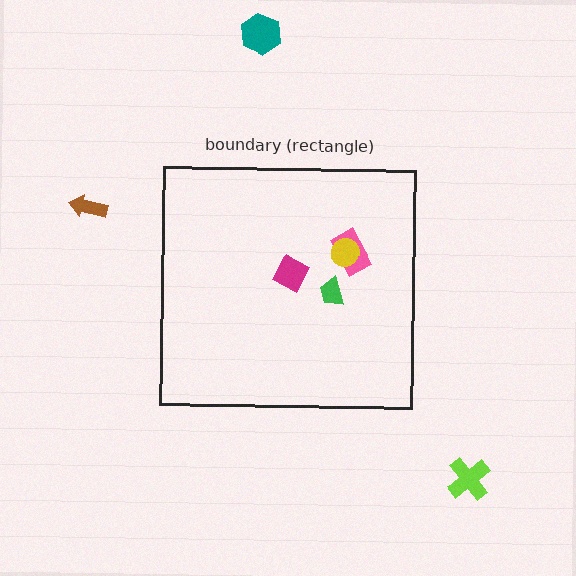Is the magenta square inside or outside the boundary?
Inside.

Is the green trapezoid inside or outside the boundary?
Inside.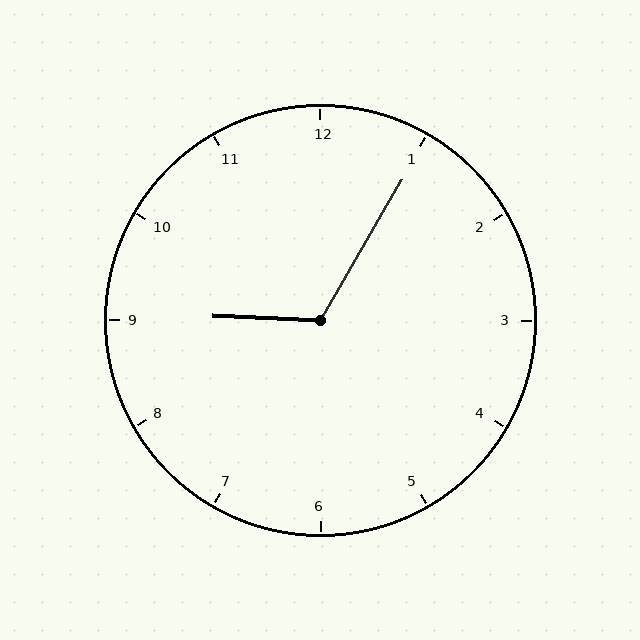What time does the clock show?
9:05.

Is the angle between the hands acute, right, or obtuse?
It is obtuse.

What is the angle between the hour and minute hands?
Approximately 118 degrees.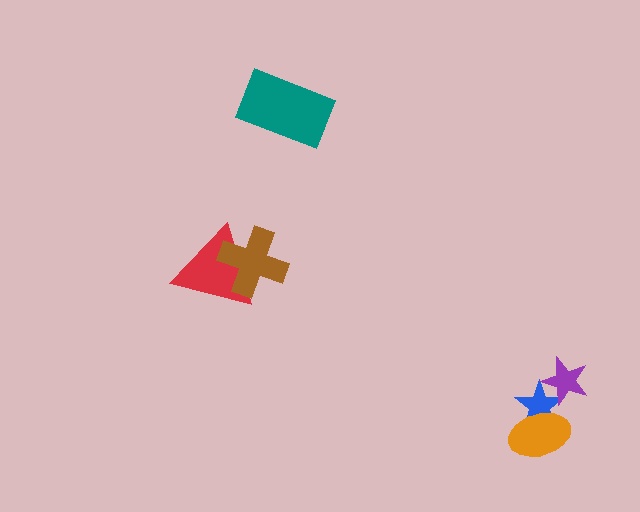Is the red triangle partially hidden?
Yes, it is partially covered by another shape.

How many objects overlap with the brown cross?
1 object overlaps with the brown cross.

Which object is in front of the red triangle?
The brown cross is in front of the red triangle.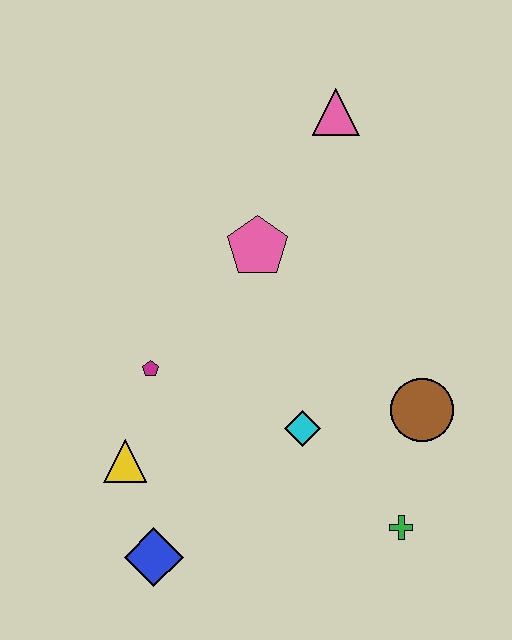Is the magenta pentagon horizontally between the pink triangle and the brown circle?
No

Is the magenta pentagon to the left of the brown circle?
Yes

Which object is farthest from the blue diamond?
The pink triangle is farthest from the blue diamond.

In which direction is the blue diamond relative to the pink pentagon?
The blue diamond is below the pink pentagon.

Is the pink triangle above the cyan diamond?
Yes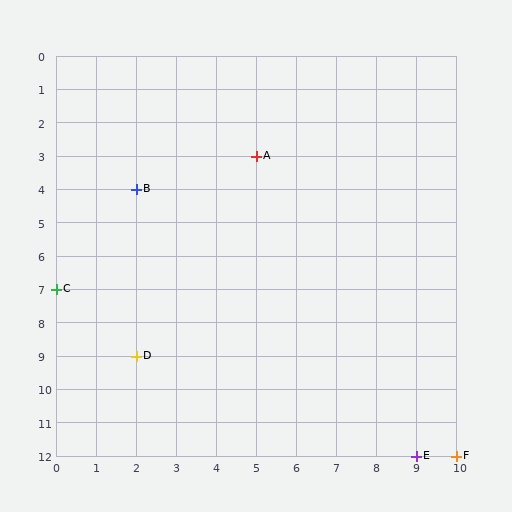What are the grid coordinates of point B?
Point B is at grid coordinates (2, 4).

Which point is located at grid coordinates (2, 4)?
Point B is at (2, 4).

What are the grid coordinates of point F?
Point F is at grid coordinates (10, 12).